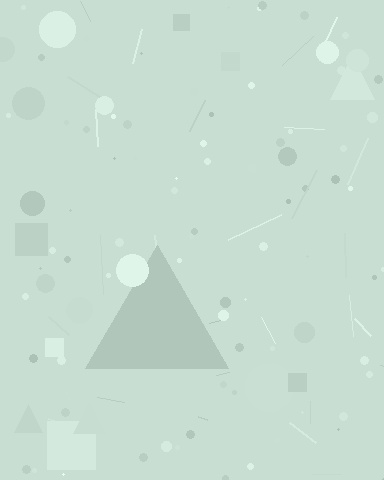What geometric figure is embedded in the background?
A triangle is embedded in the background.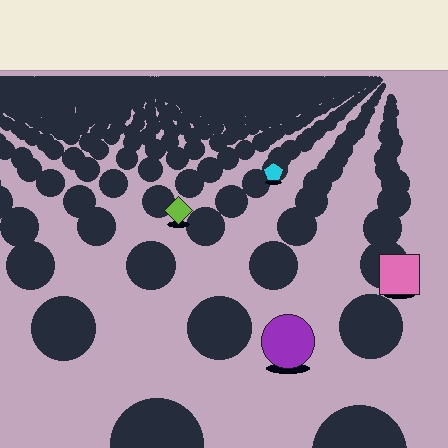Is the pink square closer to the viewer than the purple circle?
No. The purple circle is closer — you can tell from the texture gradient: the ground texture is coarser near it.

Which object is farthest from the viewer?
The cyan pentagon is farthest from the viewer. It appears smaller and the ground texture around it is denser.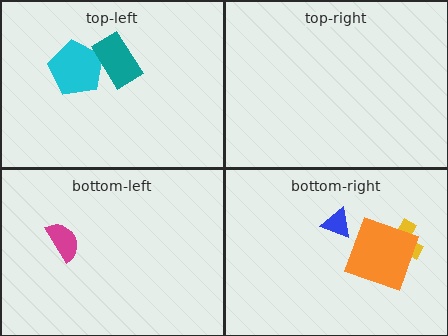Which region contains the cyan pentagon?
The top-left region.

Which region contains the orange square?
The bottom-right region.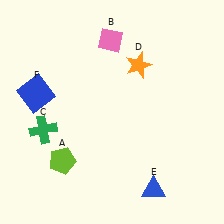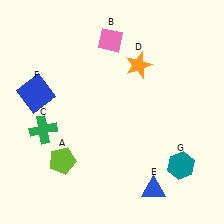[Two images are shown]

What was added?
A teal hexagon (G) was added in Image 2.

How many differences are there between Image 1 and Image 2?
There is 1 difference between the two images.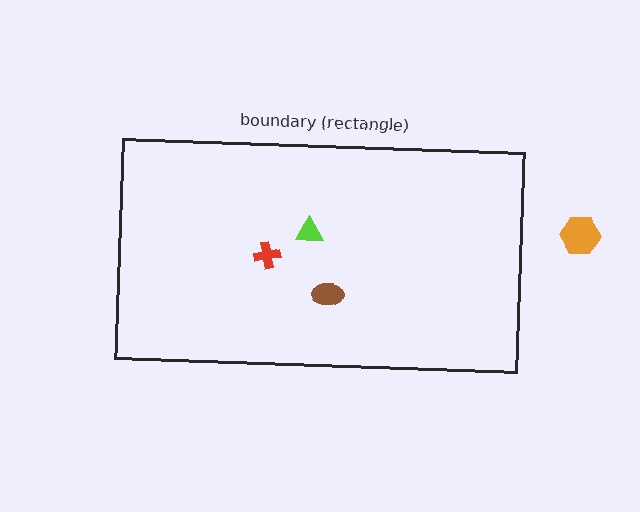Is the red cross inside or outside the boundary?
Inside.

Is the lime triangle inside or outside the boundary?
Inside.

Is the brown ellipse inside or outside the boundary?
Inside.